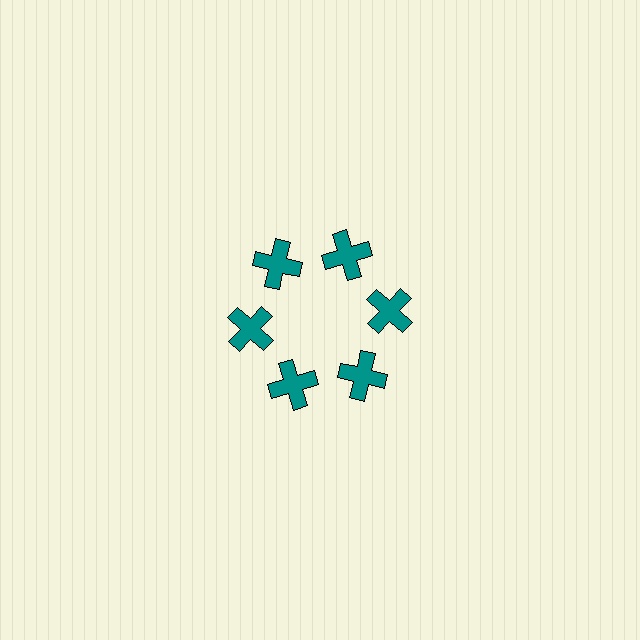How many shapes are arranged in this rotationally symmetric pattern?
There are 6 shapes, arranged in 6 groups of 1.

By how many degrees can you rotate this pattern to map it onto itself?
The pattern maps onto itself every 60 degrees of rotation.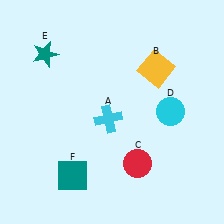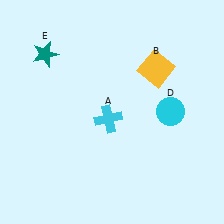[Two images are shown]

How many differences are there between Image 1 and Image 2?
There are 2 differences between the two images.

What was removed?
The teal square (F), the red circle (C) were removed in Image 2.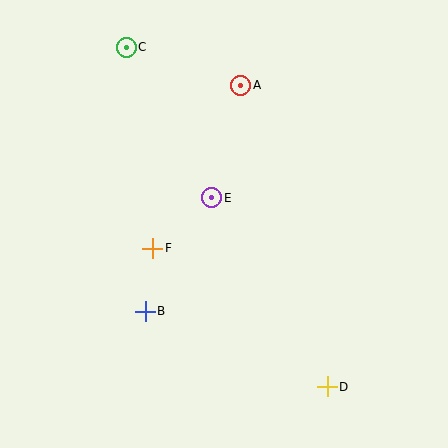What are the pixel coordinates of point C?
Point C is at (126, 47).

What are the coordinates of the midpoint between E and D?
The midpoint between E and D is at (269, 292).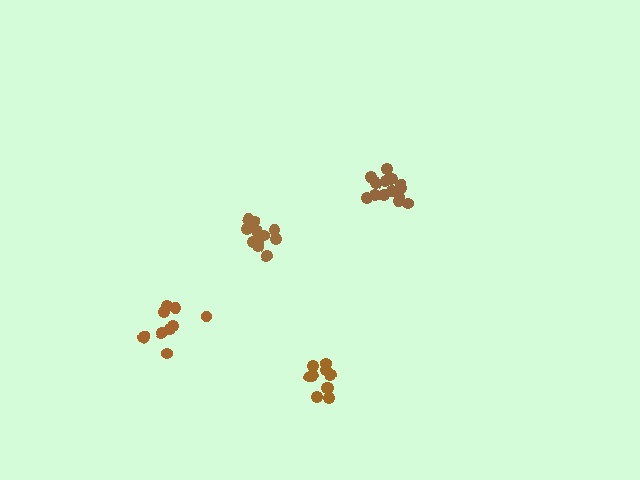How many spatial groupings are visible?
There are 4 spatial groupings.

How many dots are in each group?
Group 1: 10 dots, Group 2: 10 dots, Group 3: 12 dots, Group 4: 15 dots (47 total).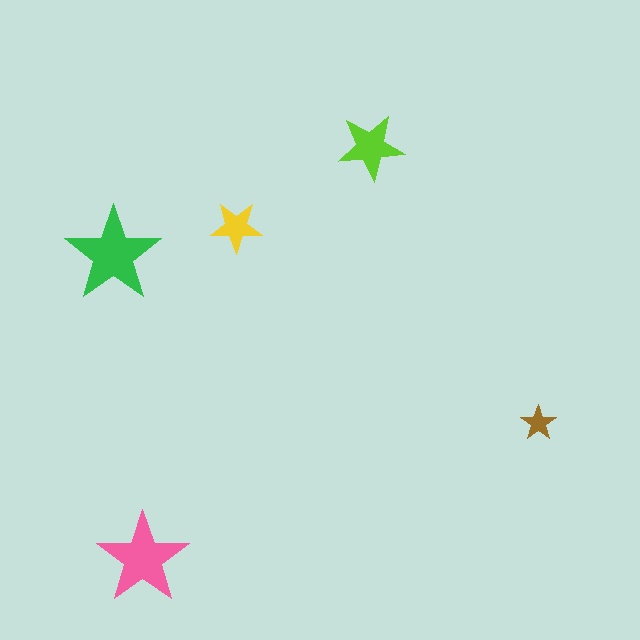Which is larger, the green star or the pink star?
The green one.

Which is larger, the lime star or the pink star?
The pink one.